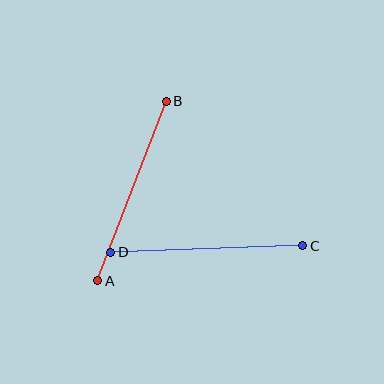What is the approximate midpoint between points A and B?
The midpoint is at approximately (132, 191) pixels.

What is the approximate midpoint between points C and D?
The midpoint is at approximately (207, 249) pixels.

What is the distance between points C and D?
The distance is approximately 192 pixels.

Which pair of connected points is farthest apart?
Points A and B are farthest apart.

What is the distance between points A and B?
The distance is approximately 192 pixels.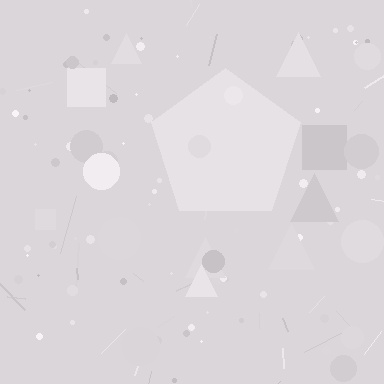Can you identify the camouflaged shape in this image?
The camouflaged shape is a pentagon.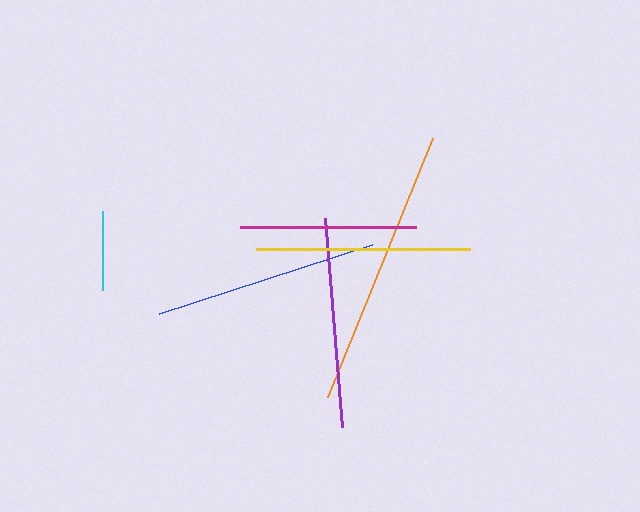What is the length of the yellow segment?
The yellow segment is approximately 213 pixels long.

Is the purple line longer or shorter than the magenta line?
The purple line is longer than the magenta line.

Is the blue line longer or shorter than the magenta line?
The blue line is longer than the magenta line.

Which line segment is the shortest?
The cyan line is the shortest at approximately 78 pixels.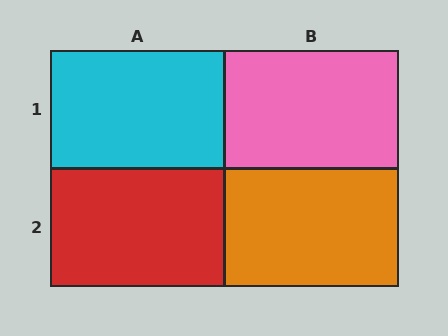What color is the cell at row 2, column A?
Red.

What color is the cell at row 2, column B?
Orange.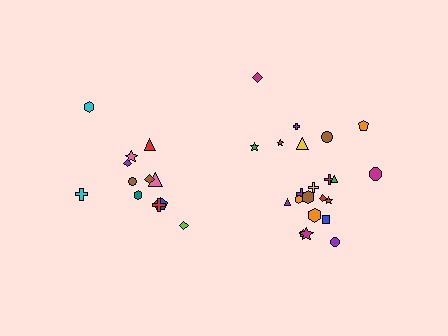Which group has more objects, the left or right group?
The right group.